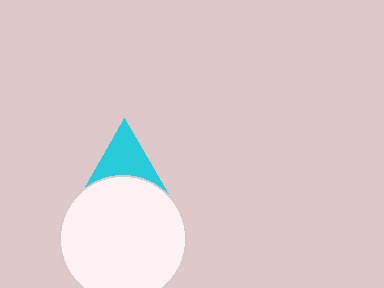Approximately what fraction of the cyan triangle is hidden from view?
Roughly 43% of the cyan triangle is hidden behind the white circle.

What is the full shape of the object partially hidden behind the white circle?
The partially hidden object is a cyan triangle.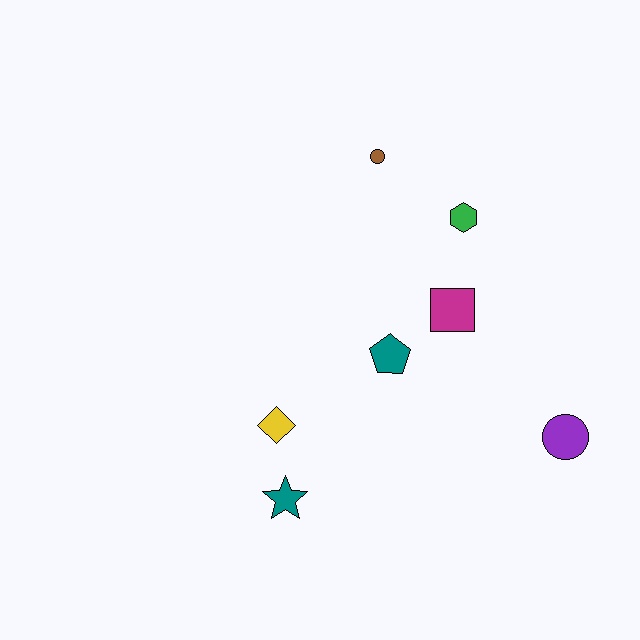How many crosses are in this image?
There are no crosses.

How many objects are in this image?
There are 7 objects.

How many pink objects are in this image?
There are no pink objects.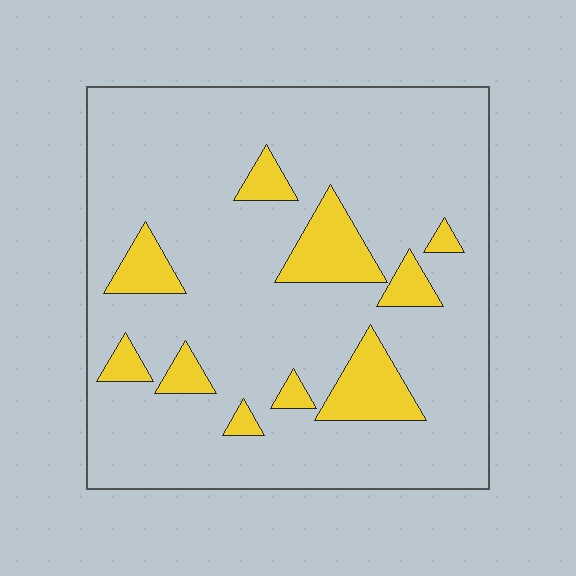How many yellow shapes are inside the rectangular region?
10.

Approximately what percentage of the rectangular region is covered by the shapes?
Approximately 15%.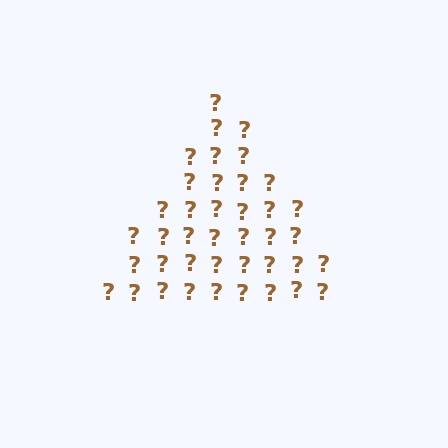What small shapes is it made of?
It is made of small question marks.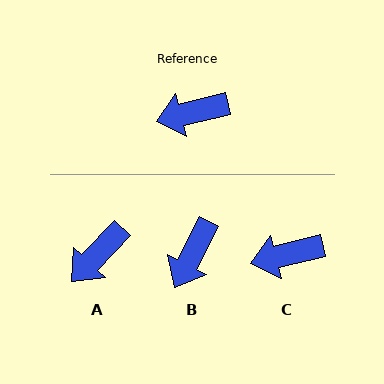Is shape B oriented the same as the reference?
No, it is off by about 49 degrees.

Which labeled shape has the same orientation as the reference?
C.